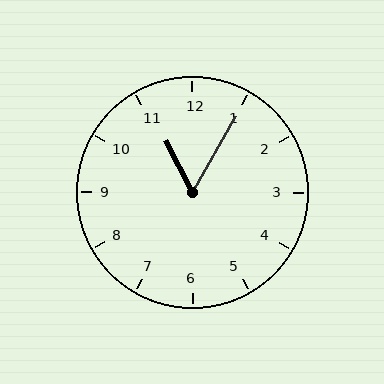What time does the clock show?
11:05.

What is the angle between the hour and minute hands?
Approximately 58 degrees.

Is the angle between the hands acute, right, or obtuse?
It is acute.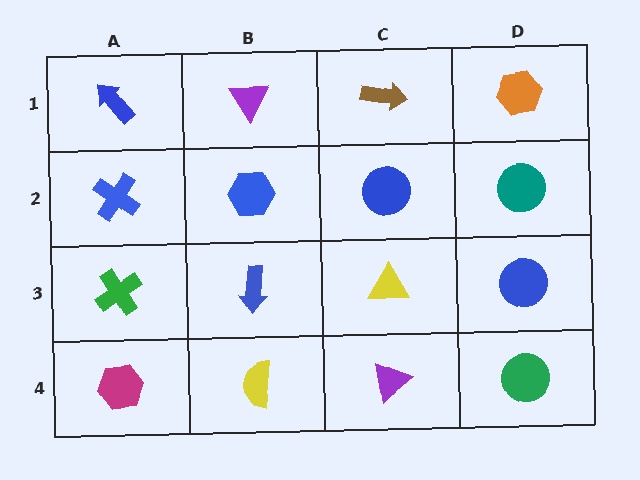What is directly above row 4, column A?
A green cross.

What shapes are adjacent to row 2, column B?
A purple triangle (row 1, column B), a blue arrow (row 3, column B), a blue cross (row 2, column A), a blue circle (row 2, column C).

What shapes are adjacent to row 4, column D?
A blue circle (row 3, column D), a purple triangle (row 4, column C).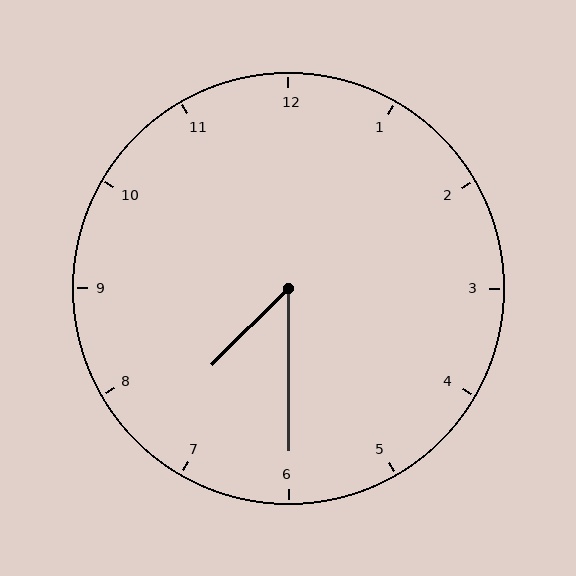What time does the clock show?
7:30.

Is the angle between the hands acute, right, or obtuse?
It is acute.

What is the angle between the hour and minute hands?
Approximately 45 degrees.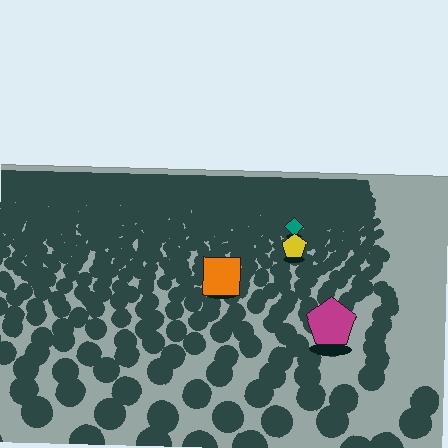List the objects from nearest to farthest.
From nearest to farthest: the magenta pentagon, the orange square, the yellow pentagon, the teal diamond.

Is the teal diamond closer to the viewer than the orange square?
No. The orange square is closer — you can tell from the texture gradient: the ground texture is coarser near it.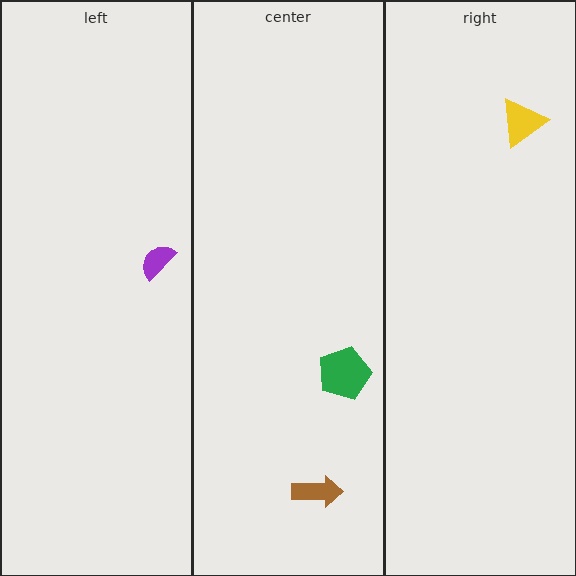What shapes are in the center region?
The green pentagon, the brown arrow.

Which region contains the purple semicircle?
The left region.